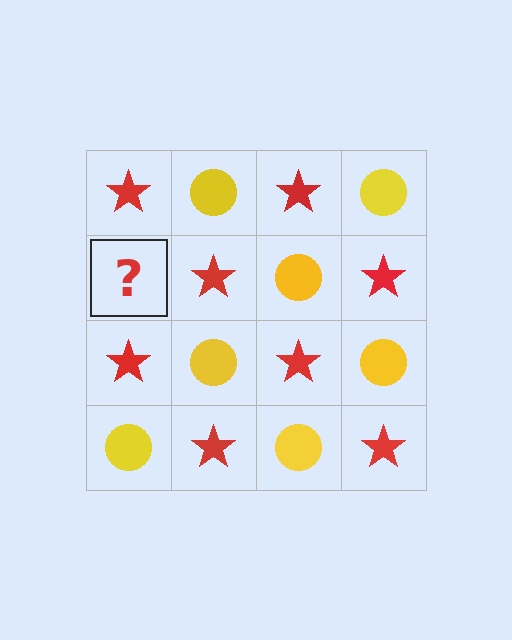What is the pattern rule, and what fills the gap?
The rule is that it alternates red star and yellow circle in a checkerboard pattern. The gap should be filled with a yellow circle.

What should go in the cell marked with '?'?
The missing cell should contain a yellow circle.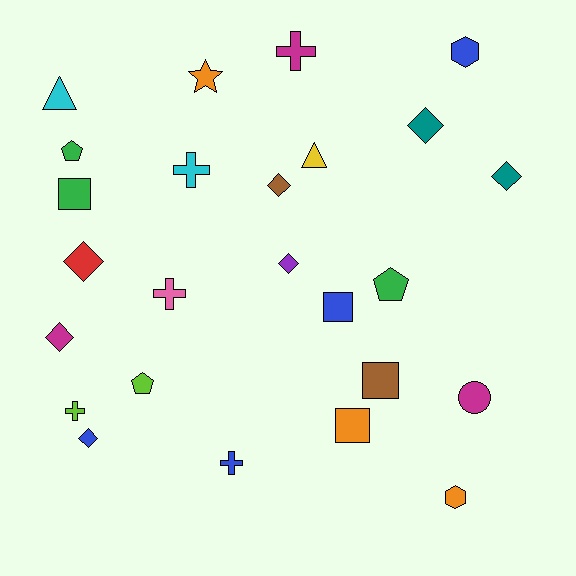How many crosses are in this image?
There are 5 crosses.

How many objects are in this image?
There are 25 objects.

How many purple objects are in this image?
There is 1 purple object.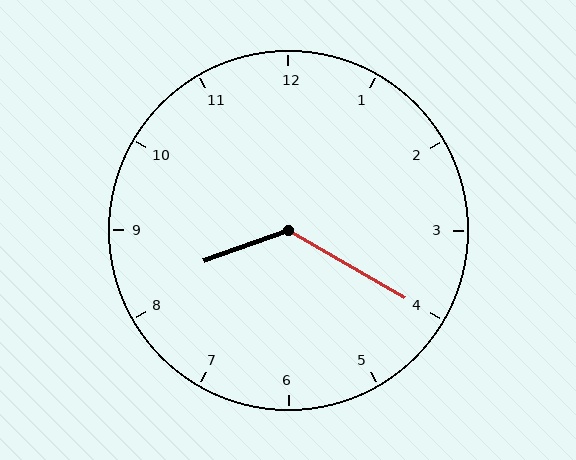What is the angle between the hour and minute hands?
Approximately 130 degrees.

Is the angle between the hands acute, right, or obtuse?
It is obtuse.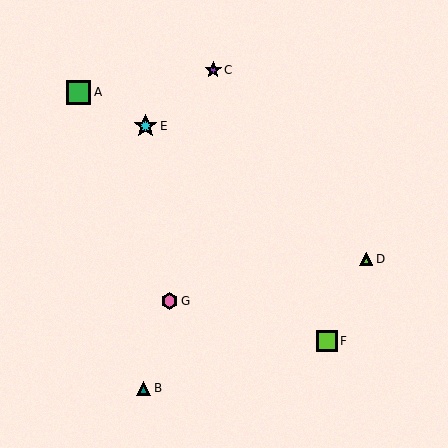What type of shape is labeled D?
Shape D is a lime triangle.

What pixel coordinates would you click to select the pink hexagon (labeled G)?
Click at (169, 301) to select the pink hexagon G.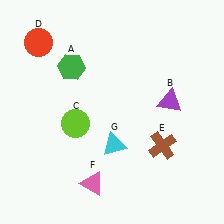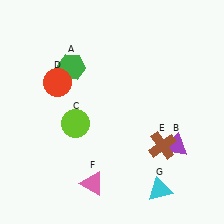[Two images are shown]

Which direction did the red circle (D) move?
The red circle (D) moved down.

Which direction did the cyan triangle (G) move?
The cyan triangle (G) moved right.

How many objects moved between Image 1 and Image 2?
3 objects moved between the two images.